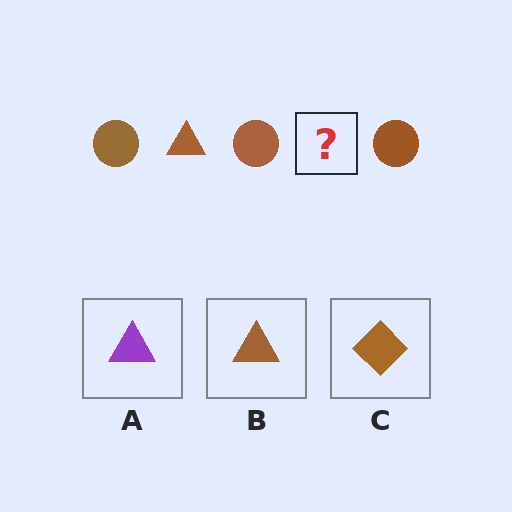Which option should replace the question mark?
Option B.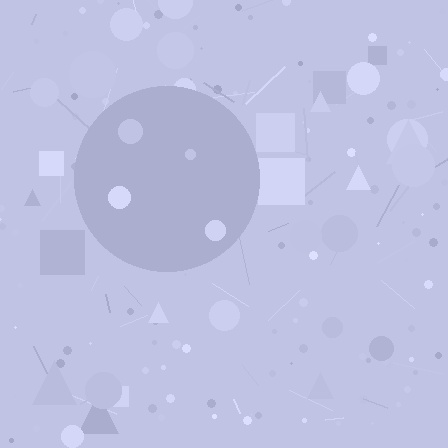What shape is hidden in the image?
A circle is hidden in the image.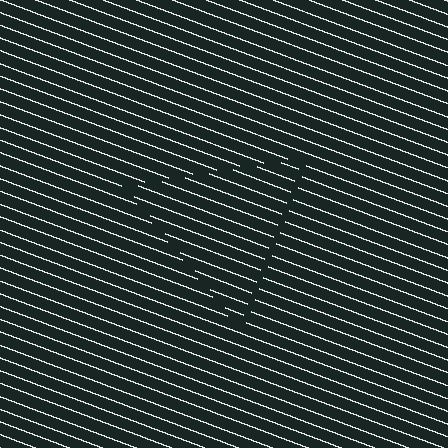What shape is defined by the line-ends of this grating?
An illusory triangle. The interior of the shape contains the same grating, shifted by half a period — the contour is defined by the phase discontinuity where line-ends from the inner and outer gratings abut.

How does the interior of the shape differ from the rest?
The interior of the shape contains the same grating, shifted by half a period — the contour is defined by the phase discontinuity where line-ends from the inner and outer gratings abut.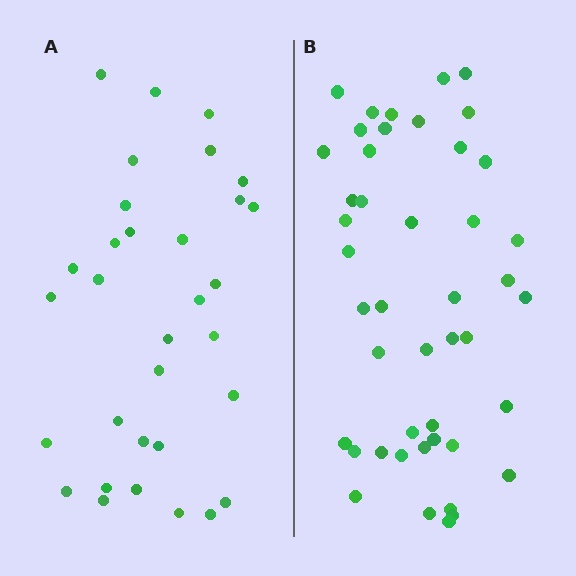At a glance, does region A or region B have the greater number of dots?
Region B (the right region) has more dots.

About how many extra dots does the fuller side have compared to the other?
Region B has approximately 15 more dots than region A.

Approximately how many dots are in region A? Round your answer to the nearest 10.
About 30 dots. (The exact count is 32, which rounds to 30.)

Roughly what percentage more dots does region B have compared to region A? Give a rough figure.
About 40% more.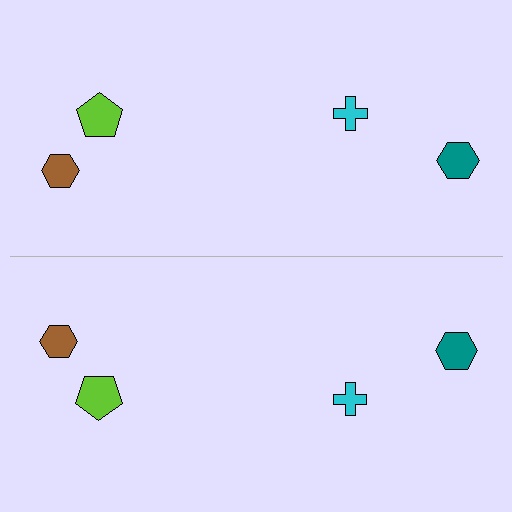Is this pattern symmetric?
Yes, this pattern has bilateral (reflection) symmetry.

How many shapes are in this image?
There are 8 shapes in this image.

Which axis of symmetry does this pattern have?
The pattern has a horizontal axis of symmetry running through the center of the image.